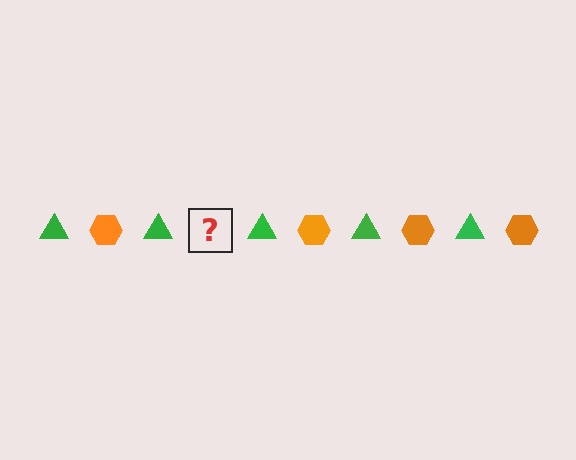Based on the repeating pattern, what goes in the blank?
The blank should be an orange hexagon.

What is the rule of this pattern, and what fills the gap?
The rule is that the pattern alternates between green triangle and orange hexagon. The gap should be filled with an orange hexagon.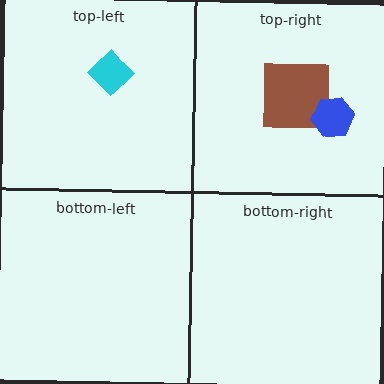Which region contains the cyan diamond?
The top-left region.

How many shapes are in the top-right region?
2.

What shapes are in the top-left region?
The cyan diamond.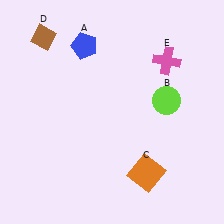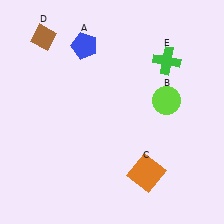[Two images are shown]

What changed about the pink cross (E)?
In Image 1, E is pink. In Image 2, it changed to green.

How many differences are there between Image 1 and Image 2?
There is 1 difference between the two images.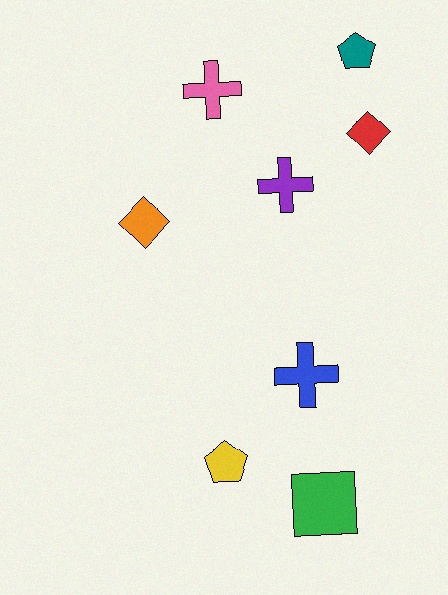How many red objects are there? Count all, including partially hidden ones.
There is 1 red object.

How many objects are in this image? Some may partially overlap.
There are 8 objects.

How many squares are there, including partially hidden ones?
There is 1 square.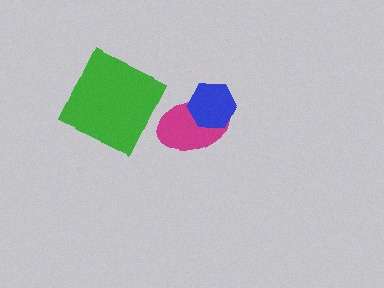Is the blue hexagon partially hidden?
No, no other shape covers it.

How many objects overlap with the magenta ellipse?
1 object overlaps with the magenta ellipse.